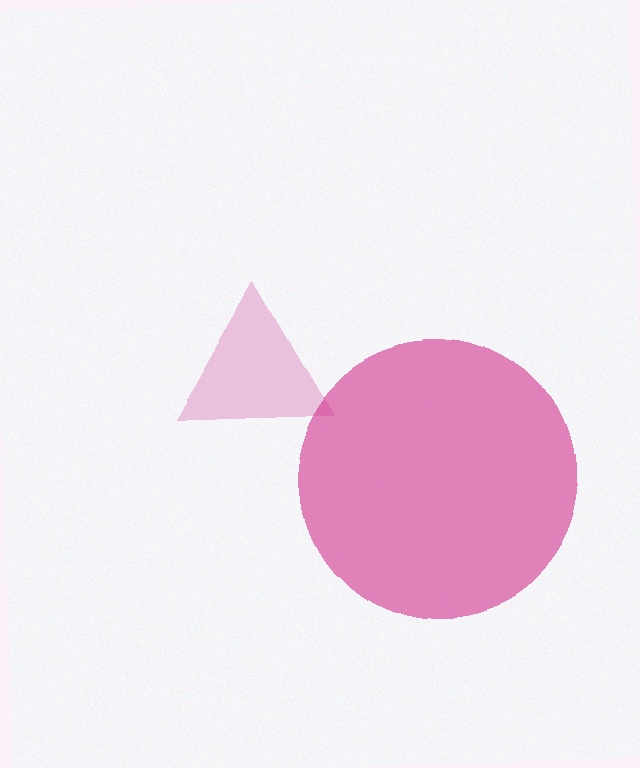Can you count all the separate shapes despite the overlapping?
Yes, there are 2 separate shapes.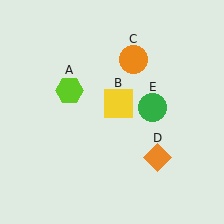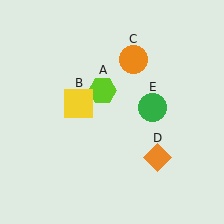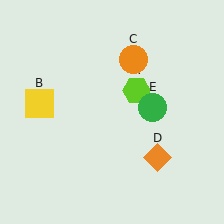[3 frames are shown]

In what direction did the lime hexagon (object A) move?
The lime hexagon (object A) moved right.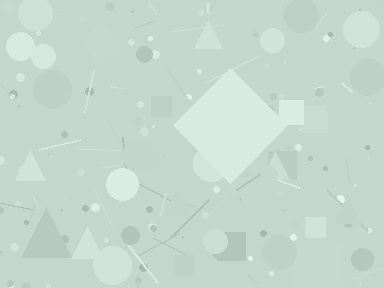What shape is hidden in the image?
A diamond is hidden in the image.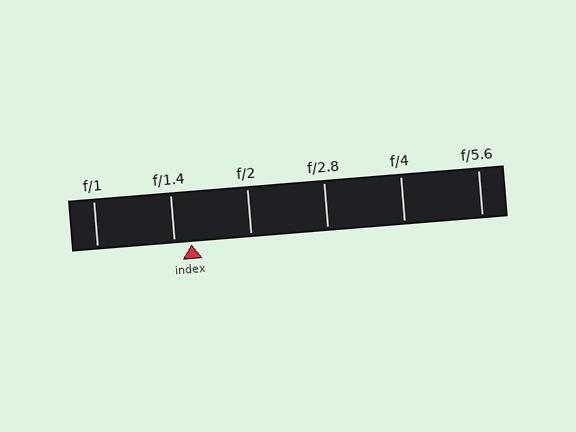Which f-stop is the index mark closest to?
The index mark is closest to f/1.4.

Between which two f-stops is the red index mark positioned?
The index mark is between f/1.4 and f/2.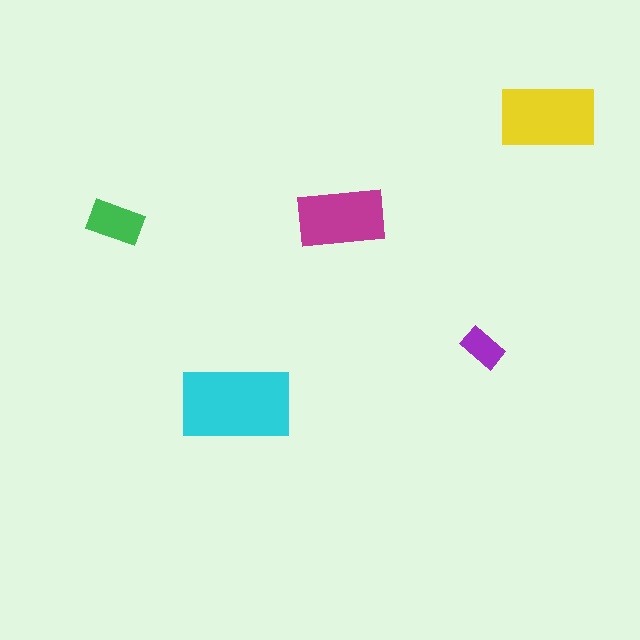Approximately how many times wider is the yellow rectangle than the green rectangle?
About 1.5 times wider.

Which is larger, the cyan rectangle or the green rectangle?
The cyan one.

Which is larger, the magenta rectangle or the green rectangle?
The magenta one.